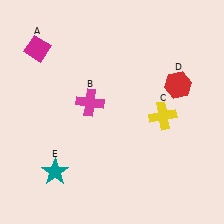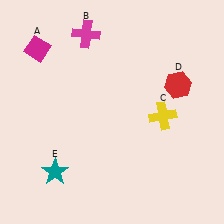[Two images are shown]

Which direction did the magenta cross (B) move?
The magenta cross (B) moved up.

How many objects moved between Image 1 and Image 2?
1 object moved between the two images.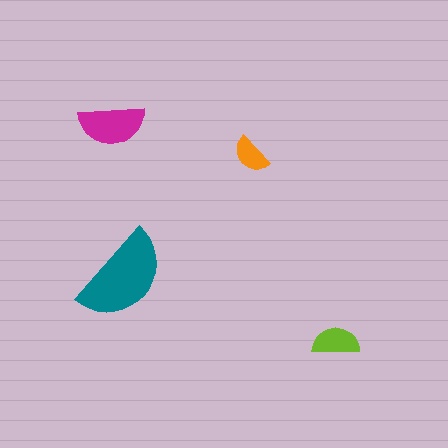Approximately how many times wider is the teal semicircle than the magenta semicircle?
About 1.5 times wider.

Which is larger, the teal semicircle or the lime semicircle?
The teal one.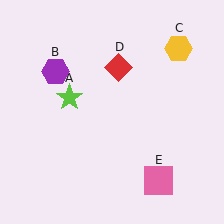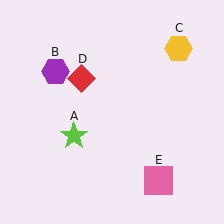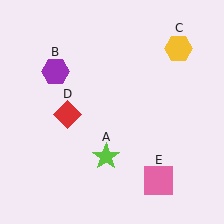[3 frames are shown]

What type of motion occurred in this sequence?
The lime star (object A), red diamond (object D) rotated counterclockwise around the center of the scene.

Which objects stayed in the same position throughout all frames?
Purple hexagon (object B) and yellow hexagon (object C) and pink square (object E) remained stationary.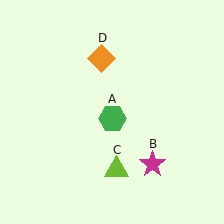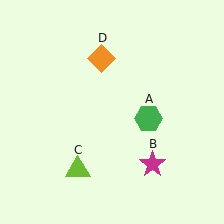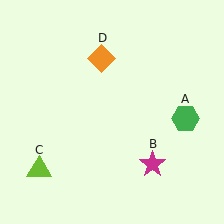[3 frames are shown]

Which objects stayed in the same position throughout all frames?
Magenta star (object B) and orange diamond (object D) remained stationary.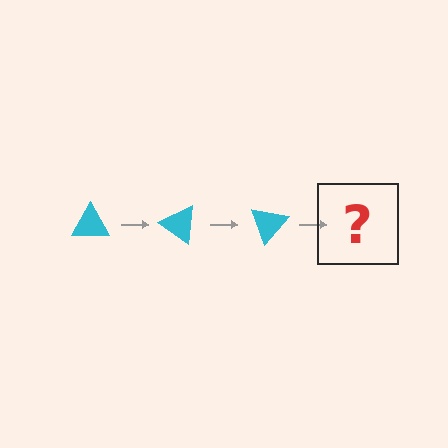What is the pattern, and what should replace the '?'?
The pattern is that the triangle rotates 35 degrees each step. The '?' should be a cyan triangle rotated 105 degrees.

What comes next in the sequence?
The next element should be a cyan triangle rotated 105 degrees.